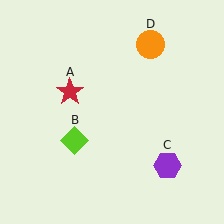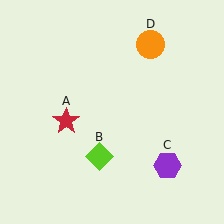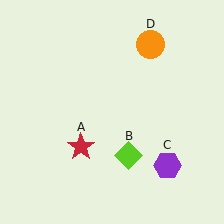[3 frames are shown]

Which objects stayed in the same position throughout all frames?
Purple hexagon (object C) and orange circle (object D) remained stationary.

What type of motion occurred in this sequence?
The red star (object A), lime diamond (object B) rotated counterclockwise around the center of the scene.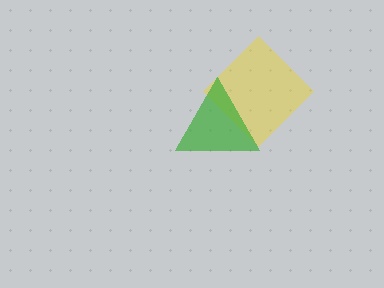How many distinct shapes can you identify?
There are 2 distinct shapes: a yellow diamond, a green triangle.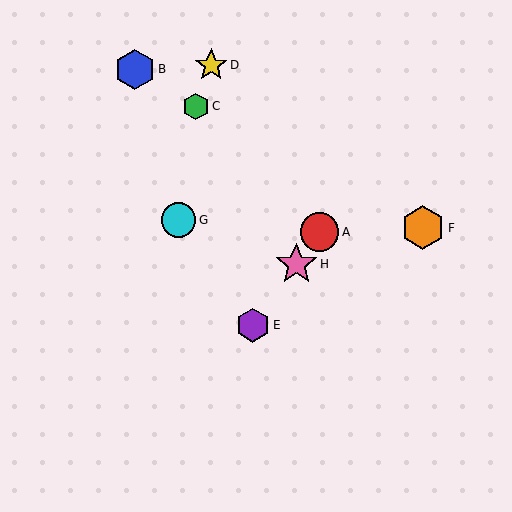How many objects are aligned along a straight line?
3 objects (A, E, H) are aligned along a straight line.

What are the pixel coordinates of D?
Object D is at (211, 65).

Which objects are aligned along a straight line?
Objects A, E, H are aligned along a straight line.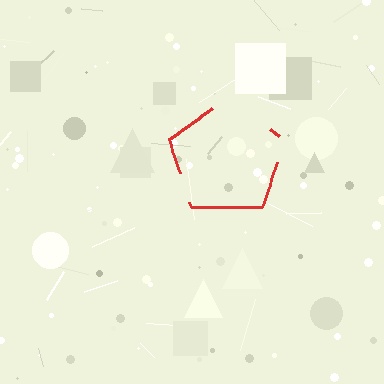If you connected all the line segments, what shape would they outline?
They would outline a pentagon.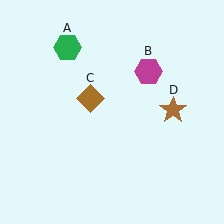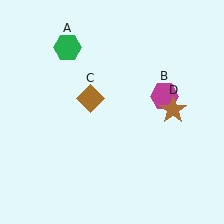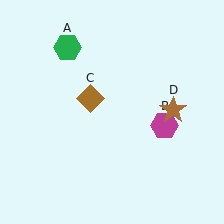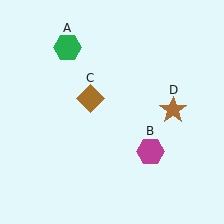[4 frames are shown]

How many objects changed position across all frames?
1 object changed position: magenta hexagon (object B).